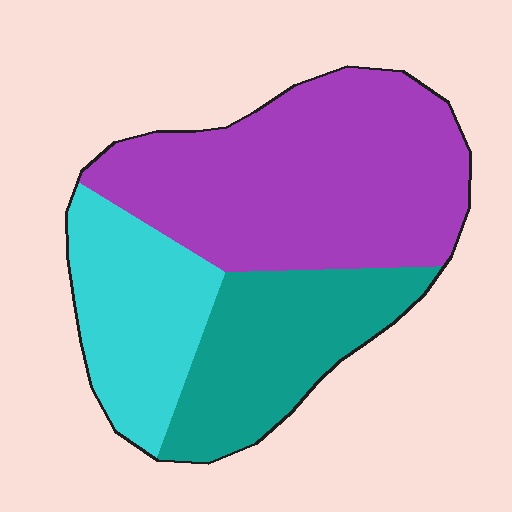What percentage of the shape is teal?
Teal takes up between a quarter and a half of the shape.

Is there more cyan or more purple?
Purple.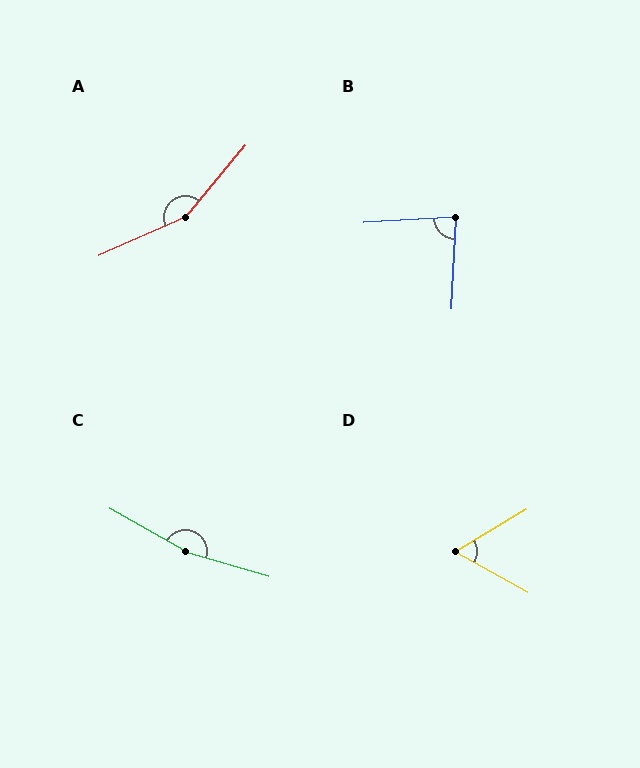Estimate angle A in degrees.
Approximately 154 degrees.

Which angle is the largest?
C, at approximately 167 degrees.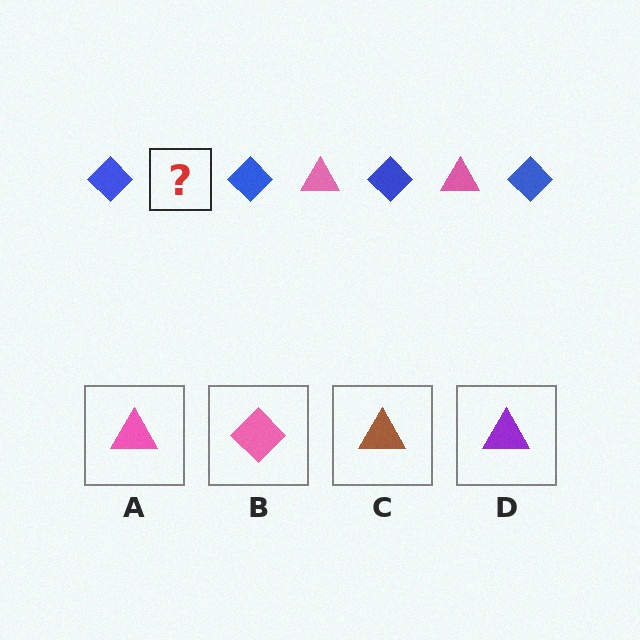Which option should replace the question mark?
Option A.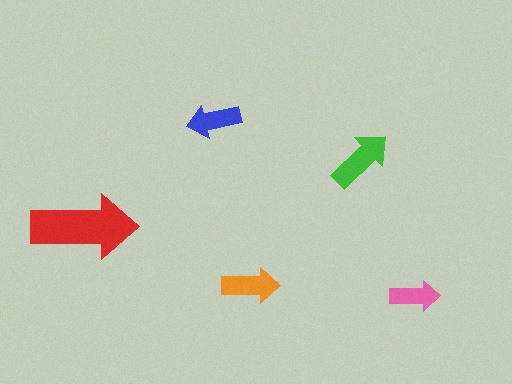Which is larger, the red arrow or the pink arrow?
The red one.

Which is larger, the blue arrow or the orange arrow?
The orange one.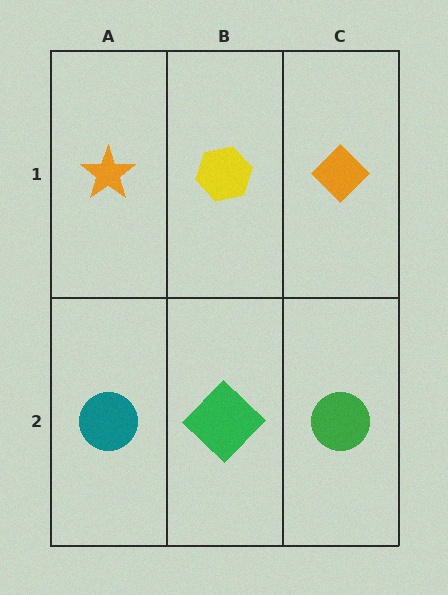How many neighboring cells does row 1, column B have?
3.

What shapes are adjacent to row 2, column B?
A yellow hexagon (row 1, column B), a teal circle (row 2, column A), a green circle (row 2, column C).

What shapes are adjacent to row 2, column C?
An orange diamond (row 1, column C), a green diamond (row 2, column B).